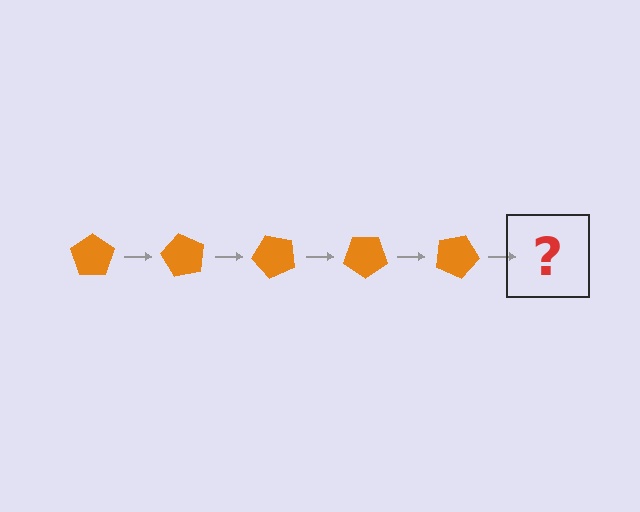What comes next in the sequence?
The next element should be an orange pentagon rotated 300 degrees.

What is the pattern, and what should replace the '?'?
The pattern is that the pentagon rotates 60 degrees each step. The '?' should be an orange pentagon rotated 300 degrees.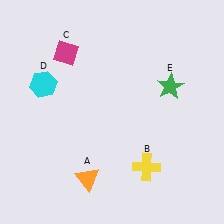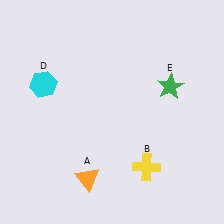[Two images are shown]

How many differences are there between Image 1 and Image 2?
There is 1 difference between the two images.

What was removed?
The magenta diamond (C) was removed in Image 2.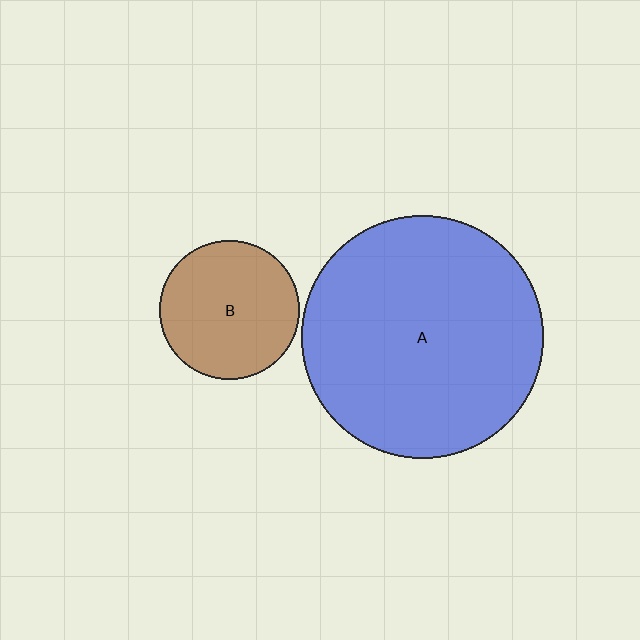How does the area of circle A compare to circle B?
Approximately 3.0 times.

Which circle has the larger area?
Circle A (blue).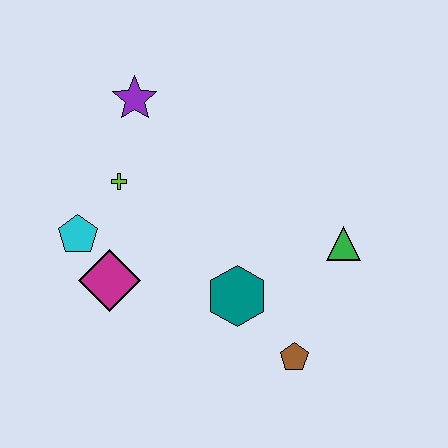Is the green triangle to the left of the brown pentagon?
No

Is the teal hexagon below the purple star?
Yes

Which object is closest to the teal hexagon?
The brown pentagon is closest to the teal hexagon.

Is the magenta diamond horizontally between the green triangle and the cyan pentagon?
Yes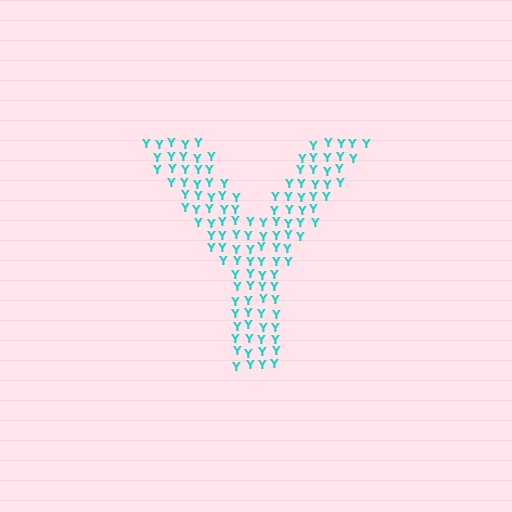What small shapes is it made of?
It is made of small letter Y's.